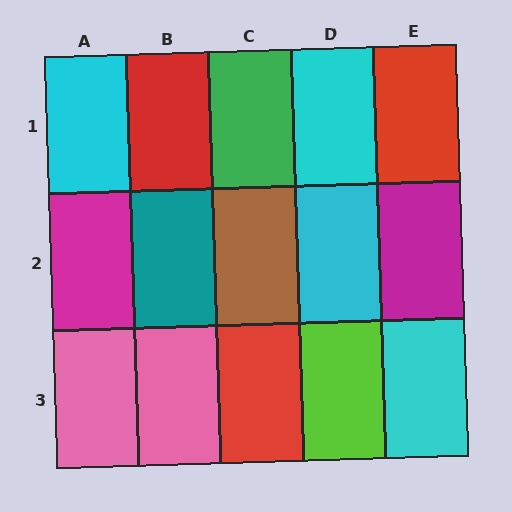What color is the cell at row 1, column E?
Red.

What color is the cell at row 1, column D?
Cyan.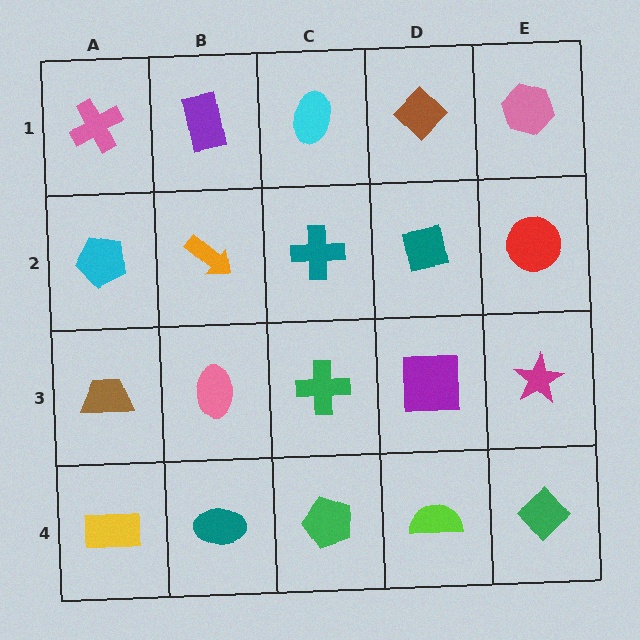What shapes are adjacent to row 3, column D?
A teal square (row 2, column D), a lime semicircle (row 4, column D), a green cross (row 3, column C), a magenta star (row 3, column E).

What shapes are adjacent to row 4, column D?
A purple square (row 3, column D), a green pentagon (row 4, column C), a green diamond (row 4, column E).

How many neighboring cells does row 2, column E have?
3.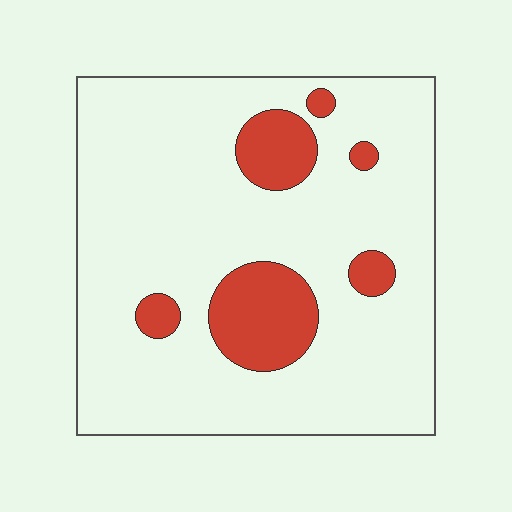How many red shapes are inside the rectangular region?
6.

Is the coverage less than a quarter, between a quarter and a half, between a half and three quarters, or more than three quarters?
Less than a quarter.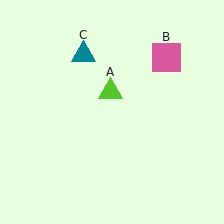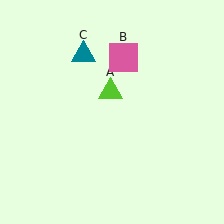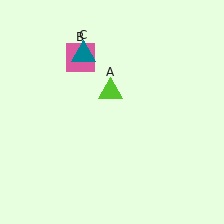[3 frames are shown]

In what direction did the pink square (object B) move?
The pink square (object B) moved left.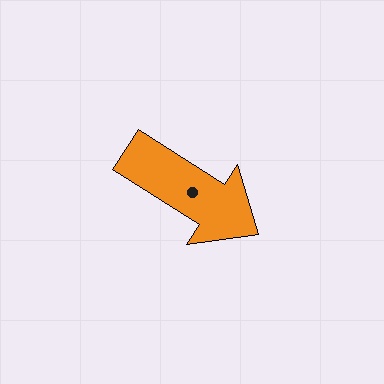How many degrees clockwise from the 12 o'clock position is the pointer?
Approximately 122 degrees.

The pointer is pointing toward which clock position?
Roughly 4 o'clock.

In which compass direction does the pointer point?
Southeast.